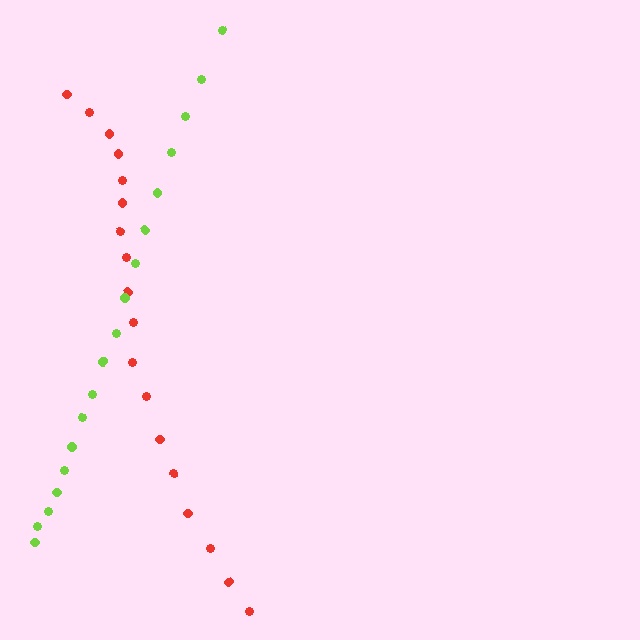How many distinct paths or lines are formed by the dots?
There are 2 distinct paths.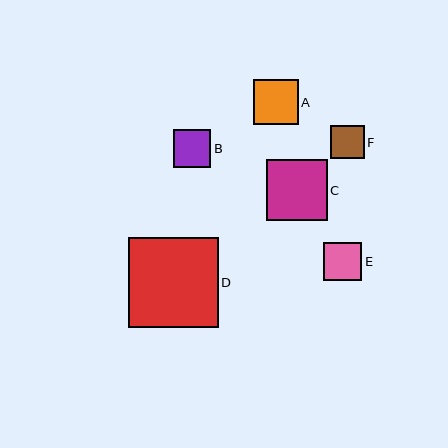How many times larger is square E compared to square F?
Square E is approximately 1.1 times the size of square F.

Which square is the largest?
Square D is the largest with a size of approximately 90 pixels.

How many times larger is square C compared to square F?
Square C is approximately 1.8 times the size of square F.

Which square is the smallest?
Square F is the smallest with a size of approximately 34 pixels.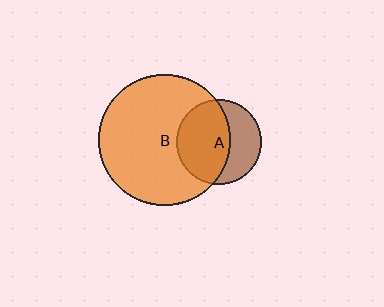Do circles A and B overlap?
Yes.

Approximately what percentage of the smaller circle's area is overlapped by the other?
Approximately 60%.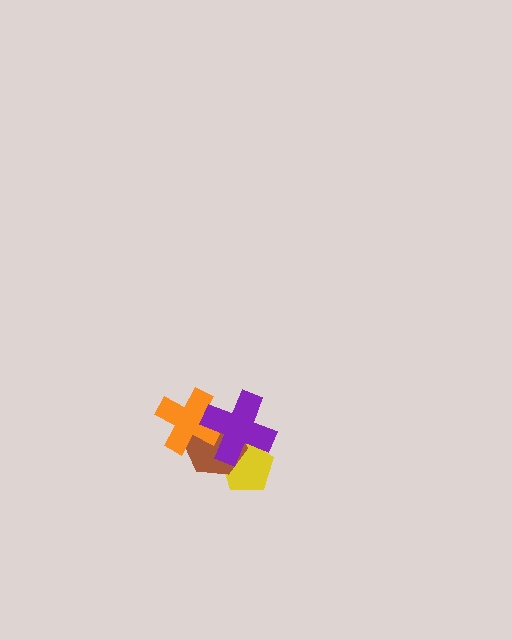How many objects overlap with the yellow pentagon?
2 objects overlap with the yellow pentagon.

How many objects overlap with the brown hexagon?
3 objects overlap with the brown hexagon.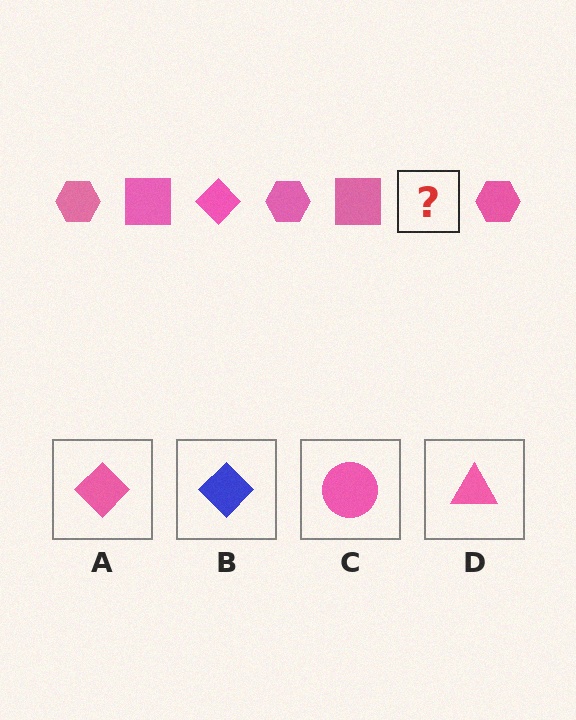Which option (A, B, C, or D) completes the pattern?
A.